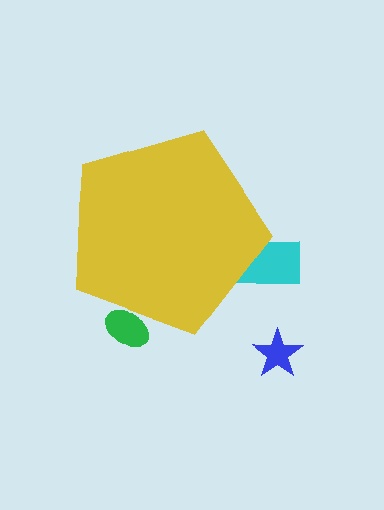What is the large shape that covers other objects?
A yellow pentagon.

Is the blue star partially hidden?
No, the blue star is fully visible.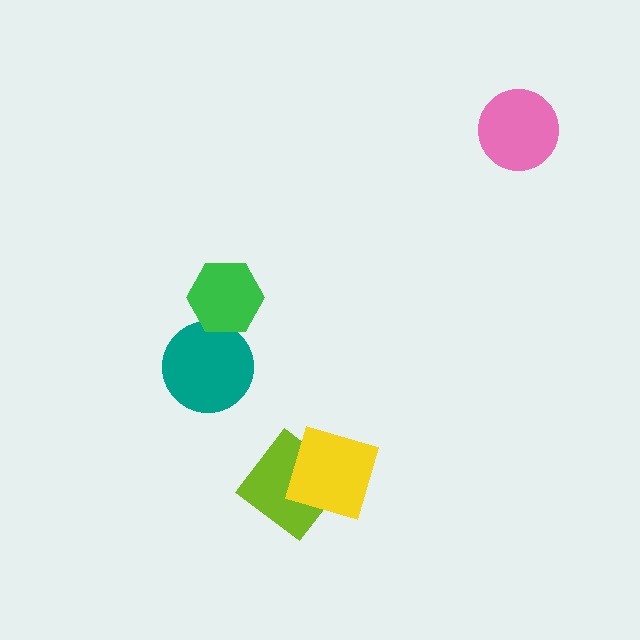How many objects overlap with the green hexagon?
1 object overlaps with the green hexagon.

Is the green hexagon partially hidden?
No, no other shape covers it.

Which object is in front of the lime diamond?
The yellow square is in front of the lime diamond.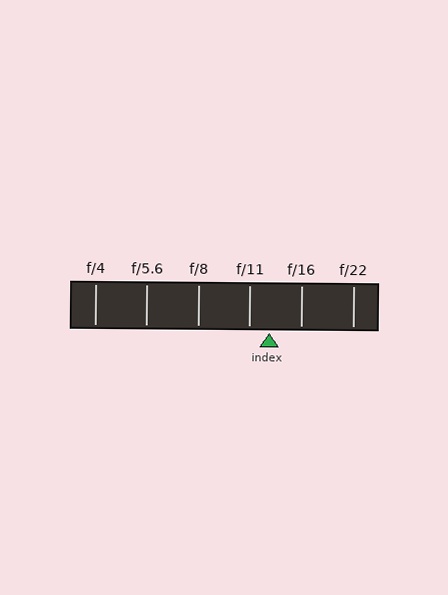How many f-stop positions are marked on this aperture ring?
There are 6 f-stop positions marked.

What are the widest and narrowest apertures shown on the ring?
The widest aperture shown is f/4 and the narrowest is f/22.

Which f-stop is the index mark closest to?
The index mark is closest to f/11.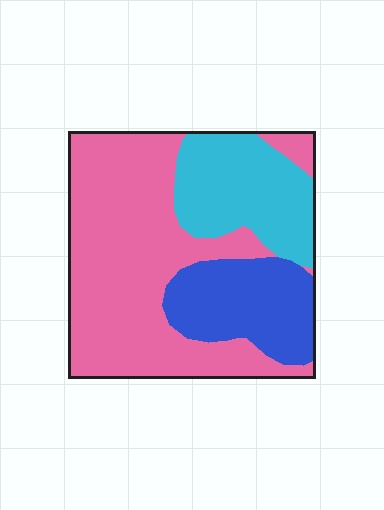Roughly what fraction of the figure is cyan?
Cyan covers about 25% of the figure.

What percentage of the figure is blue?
Blue takes up about one fifth (1/5) of the figure.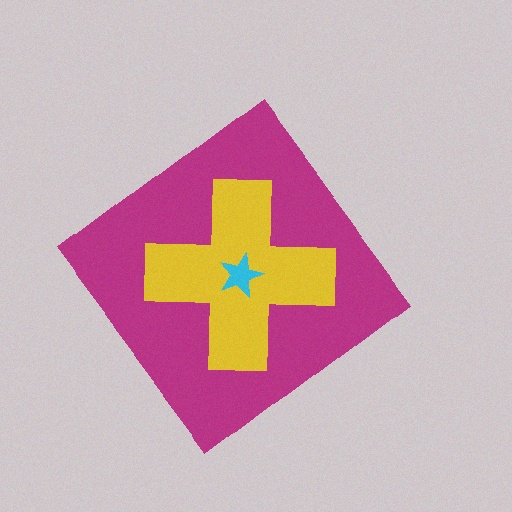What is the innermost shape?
The cyan star.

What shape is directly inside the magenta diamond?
The yellow cross.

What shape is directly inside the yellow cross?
The cyan star.